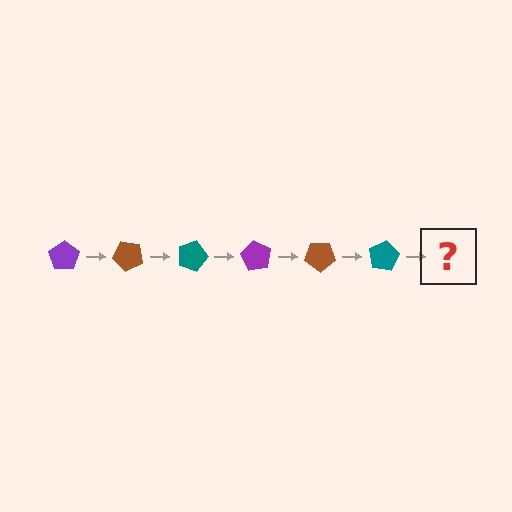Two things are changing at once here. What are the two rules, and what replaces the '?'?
The two rules are that it rotates 45 degrees each step and the color cycles through purple, brown, and teal. The '?' should be a purple pentagon, rotated 270 degrees from the start.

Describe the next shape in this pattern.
It should be a purple pentagon, rotated 270 degrees from the start.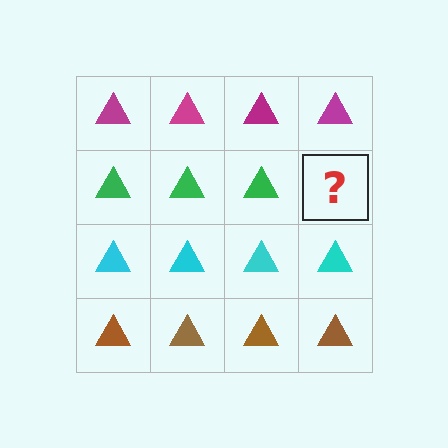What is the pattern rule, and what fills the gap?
The rule is that each row has a consistent color. The gap should be filled with a green triangle.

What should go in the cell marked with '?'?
The missing cell should contain a green triangle.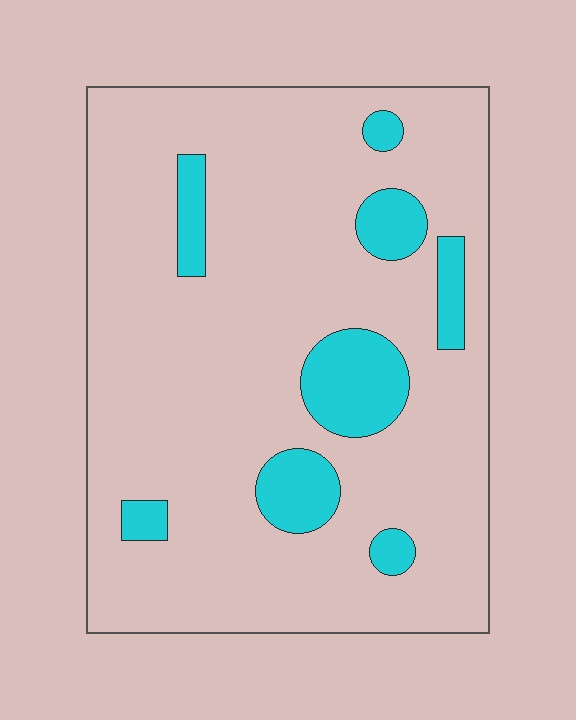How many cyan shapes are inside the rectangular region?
8.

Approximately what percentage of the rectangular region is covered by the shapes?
Approximately 15%.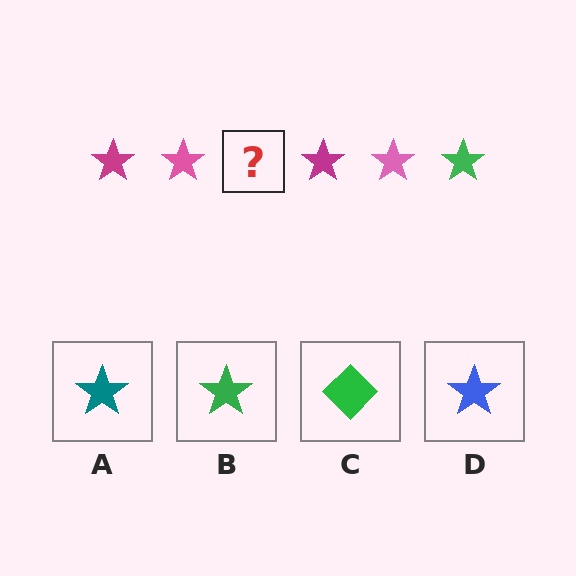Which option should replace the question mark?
Option B.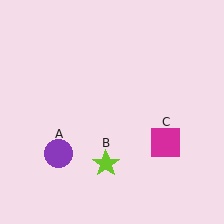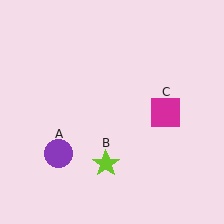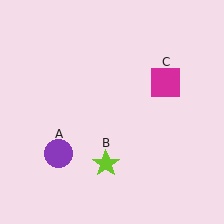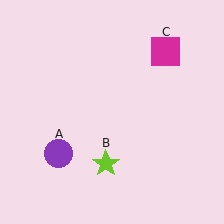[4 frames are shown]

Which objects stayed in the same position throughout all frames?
Purple circle (object A) and lime star (object B) remained stationary.